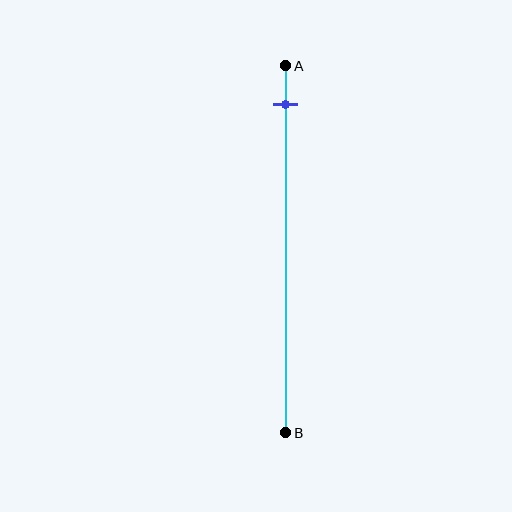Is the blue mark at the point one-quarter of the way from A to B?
No, the mark is at about 10% from A, not at the 25% one-quarter point.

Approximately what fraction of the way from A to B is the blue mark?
The blue mark is approximately 10% of the way from A to B.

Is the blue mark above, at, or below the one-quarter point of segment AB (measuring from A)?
The blue mark is above the one-quarter point of segment AB.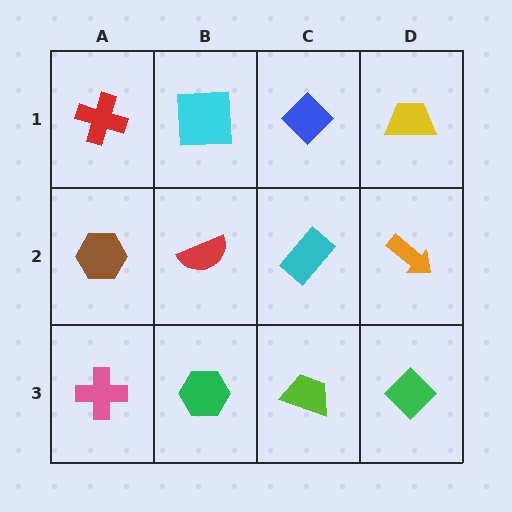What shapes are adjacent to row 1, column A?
A brown hexagon (row 2, column A), a cyan square (row 1, column B).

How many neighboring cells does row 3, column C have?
3.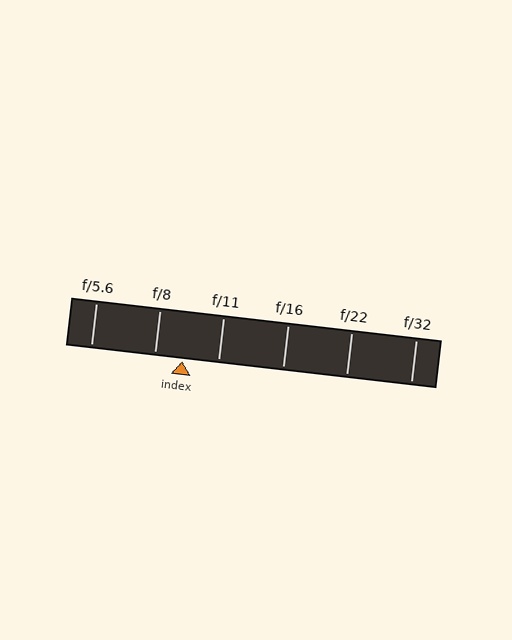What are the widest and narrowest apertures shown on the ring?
The widest aperture shown is f/5.6 and the narrowest is f/32.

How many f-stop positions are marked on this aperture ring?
There are 6 f-stop positions marked.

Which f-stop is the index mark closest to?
The index mark is closest to f/8.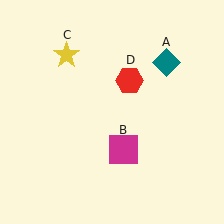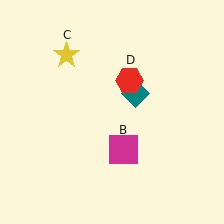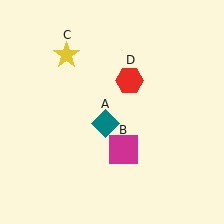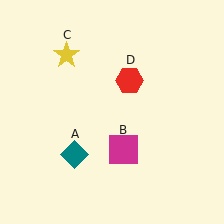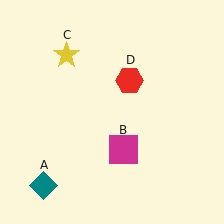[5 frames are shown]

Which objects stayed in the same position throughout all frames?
Magenta square (object B) and yellow star (object C) and red hexagon (object D) remained stationary.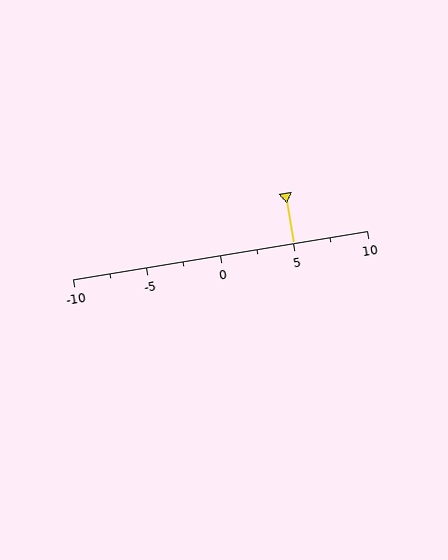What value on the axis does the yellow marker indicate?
The marker indicates approximately 5.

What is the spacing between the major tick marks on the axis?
The major ticks are spaced 5 apart.